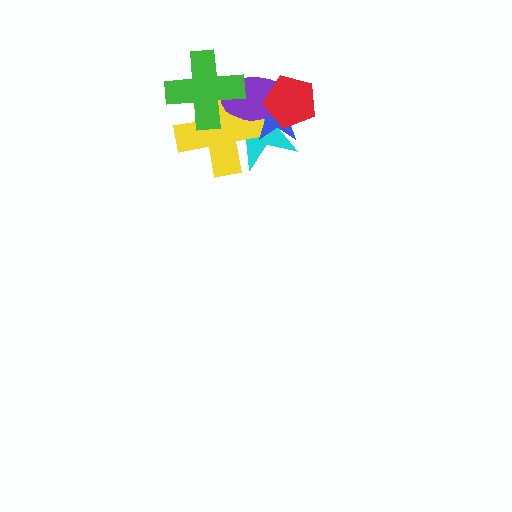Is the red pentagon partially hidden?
No, no other shape covers it.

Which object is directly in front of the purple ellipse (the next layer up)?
The red pentagon is directly in front of the purple ellipse.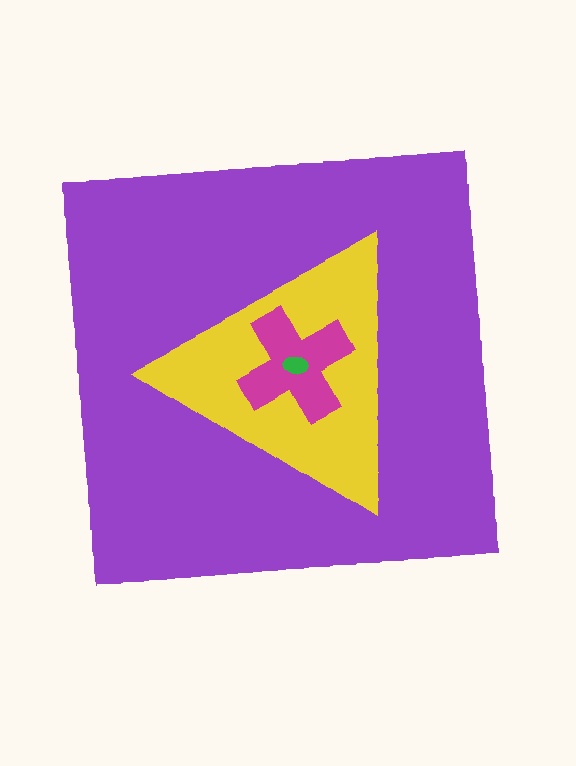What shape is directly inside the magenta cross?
The green ellipse.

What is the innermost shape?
The green ellipse.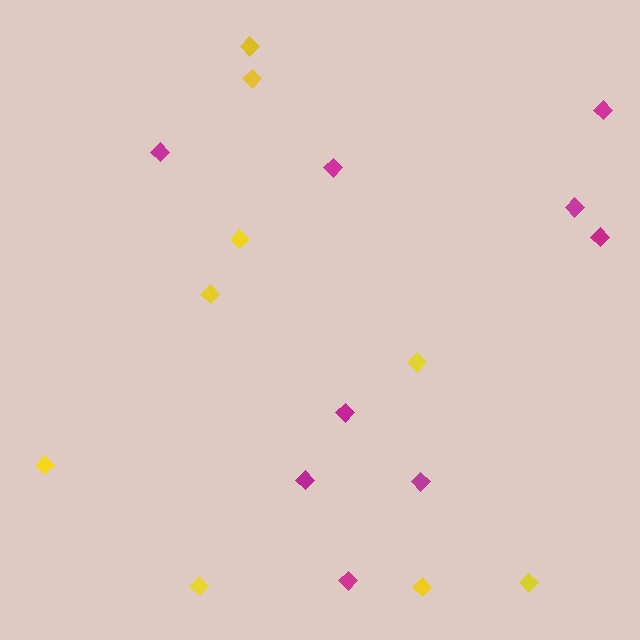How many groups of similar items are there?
There are 2 groups: one group of magenta diamonds (9) and one group of yellow diamonds (9).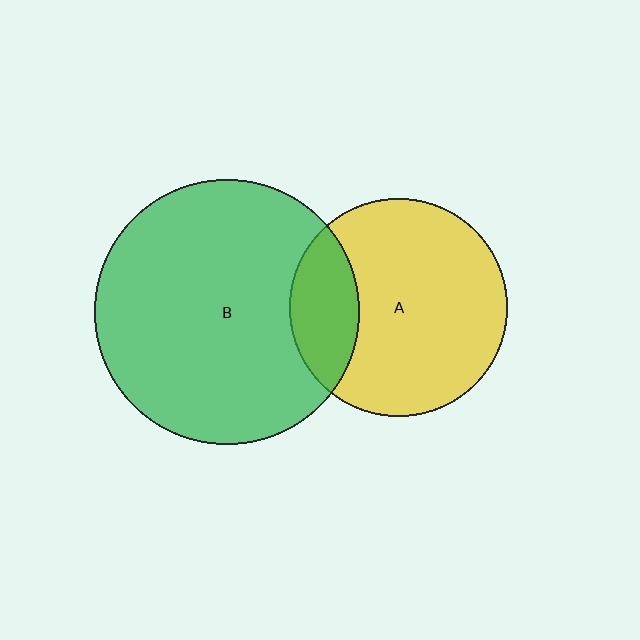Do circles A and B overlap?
Yes.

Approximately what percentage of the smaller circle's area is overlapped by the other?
Approximately 20%.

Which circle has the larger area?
Circle B (green).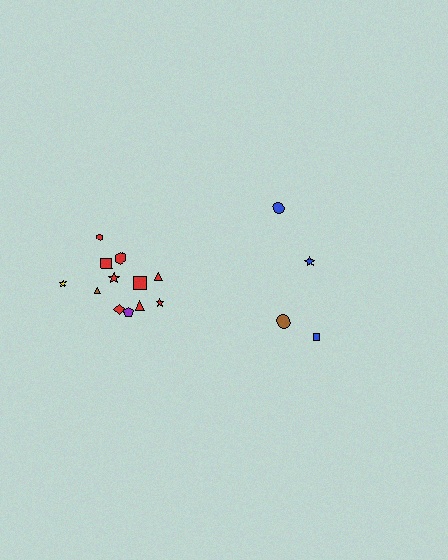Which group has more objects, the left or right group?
The left group.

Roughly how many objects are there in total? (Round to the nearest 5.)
Roughly 15 objects in total.